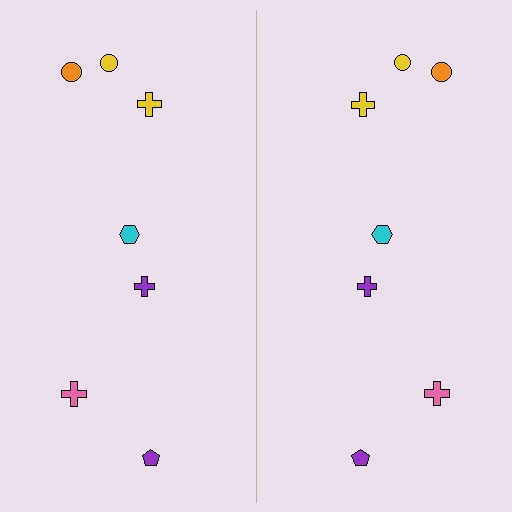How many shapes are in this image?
There are 14 shapes in this image.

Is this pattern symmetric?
Yes, this pattern has bilateral (reflection) symmetry.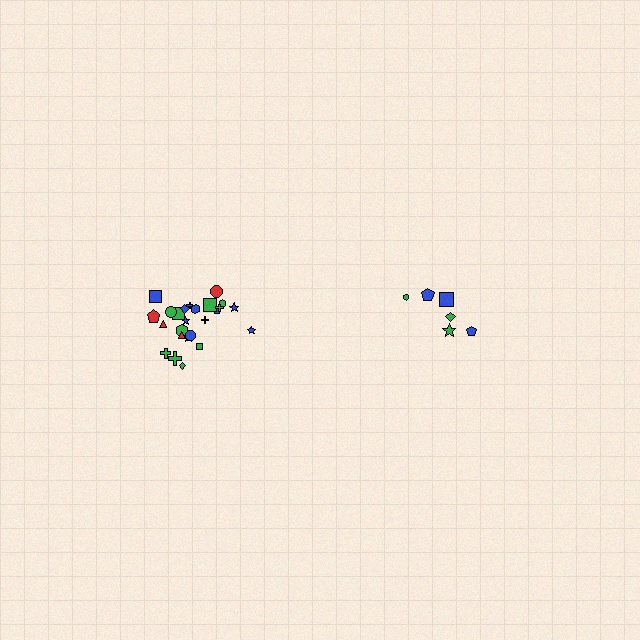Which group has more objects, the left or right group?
The left group.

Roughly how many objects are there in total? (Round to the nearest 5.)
Roughly 30 objects in total.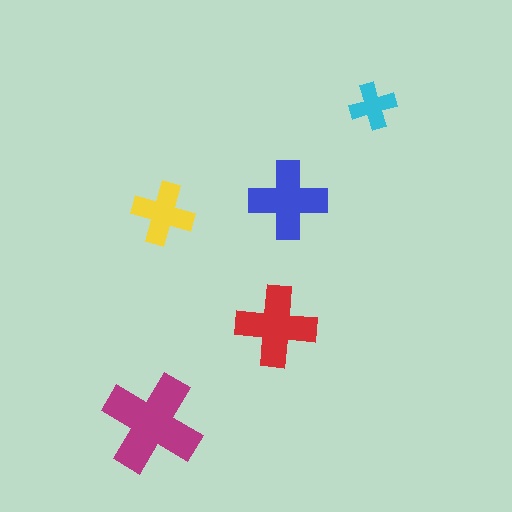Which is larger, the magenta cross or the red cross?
The magenta one.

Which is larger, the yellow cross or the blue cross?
The blue one.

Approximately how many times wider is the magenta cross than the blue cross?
About 1.5 times wider.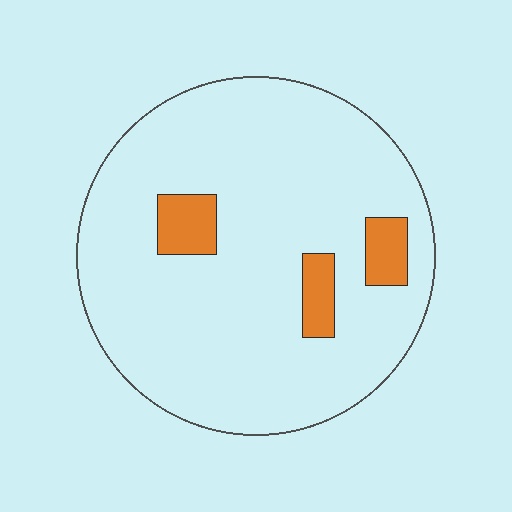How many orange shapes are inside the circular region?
3.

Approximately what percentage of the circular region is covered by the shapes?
Approximately 10%.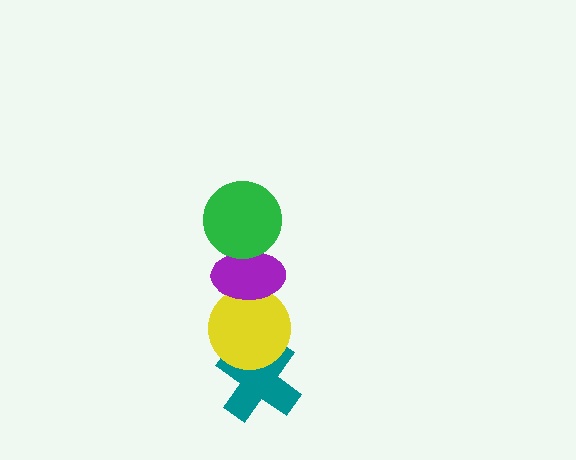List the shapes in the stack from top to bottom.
From top to bottom: the green circle, the purple ellipse, the yellow circle, the teal cross.